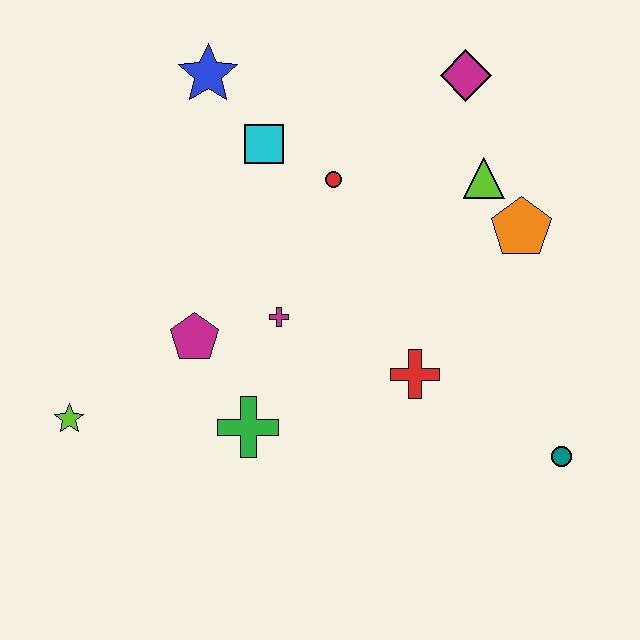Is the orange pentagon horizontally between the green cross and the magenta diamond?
No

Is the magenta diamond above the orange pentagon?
Yes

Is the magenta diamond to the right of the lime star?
Yes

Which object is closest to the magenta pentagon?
The magenta cross is closest to the magenta pentagon.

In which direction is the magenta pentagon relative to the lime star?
The magenta pentagon is to the right of the lime star.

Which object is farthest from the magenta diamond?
The lime star is farthest from the magenta diamond.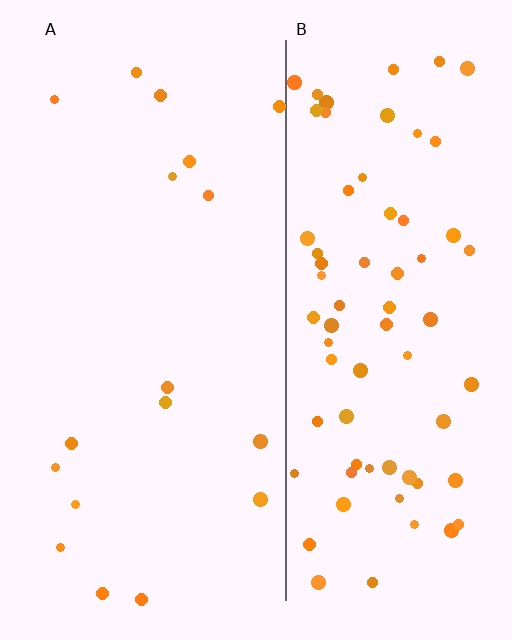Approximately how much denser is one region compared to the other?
Approximately 4.2× — region B over region A.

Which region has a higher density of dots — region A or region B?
B (the right).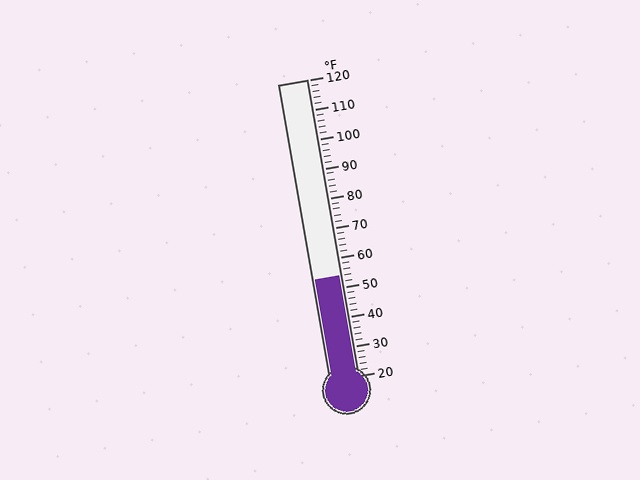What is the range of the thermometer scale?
The thermometer scale ranges from 20°F to 120°F.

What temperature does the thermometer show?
The thermometer shows approximately 54°F.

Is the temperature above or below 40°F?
The temperature is above 40°F.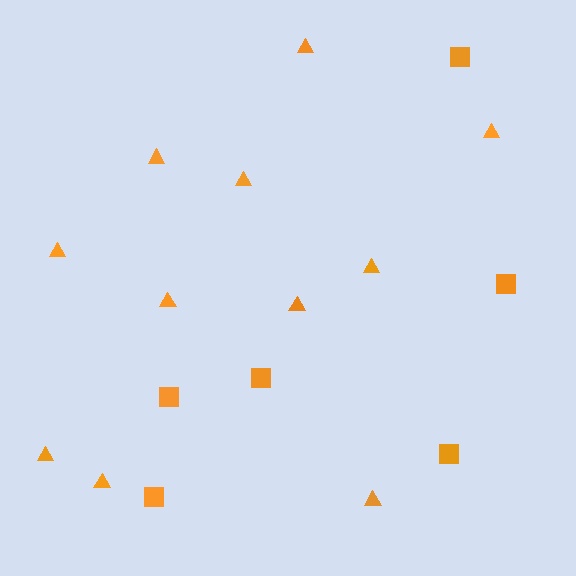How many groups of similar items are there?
There are 2 groups: one group of squares (6) and one group of triangles (11).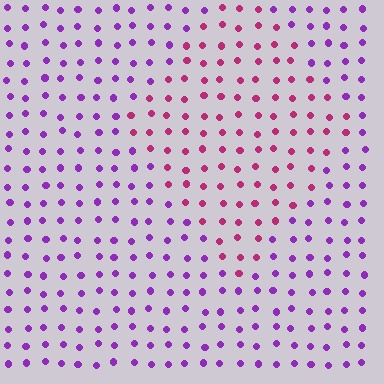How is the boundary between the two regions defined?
The boundary is defined purely by a slight shift in hue (about 45 degrees). Spacing, size, and orientation are identical on both sides.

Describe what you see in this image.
The image is filled with small purple elements in a uniform arrangement. A diamond-shaped region is visible where the elements are tinted to a slightly different hue, forming a subtle color boundary.